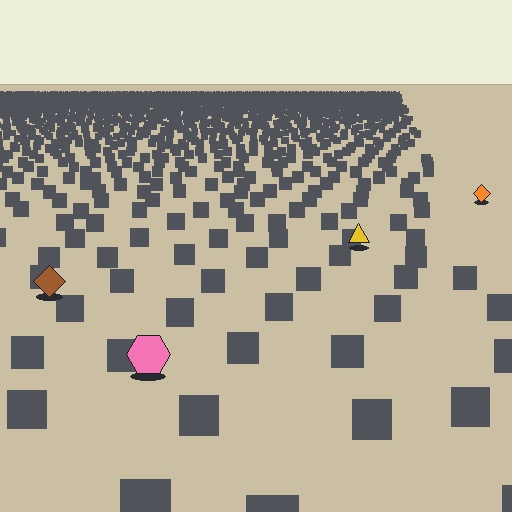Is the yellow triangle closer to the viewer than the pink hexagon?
No. The pink hexagon is closer — you can tell from the texture gradient: the ground texture is coarser near it.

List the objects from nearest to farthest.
From nearest to farthest: the pink hexagon, the brown diamond, the yellow triangle, the orange diamond.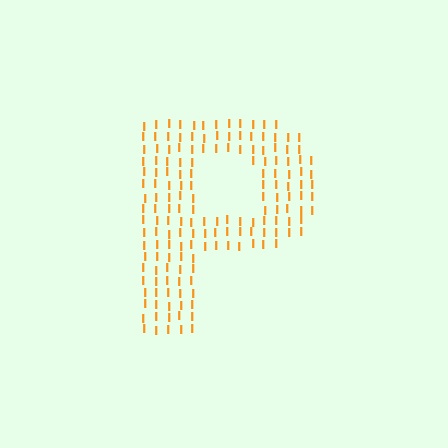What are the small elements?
The small elements are letter I's.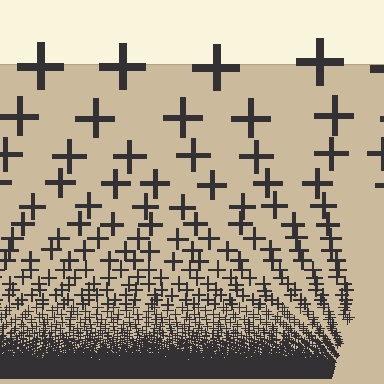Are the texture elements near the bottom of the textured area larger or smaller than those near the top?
Smaller. The gradient is inverted — elements near the bottom are smaller and denser.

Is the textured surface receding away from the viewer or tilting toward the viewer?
The surface appears to tilt toward the viewer. Texture elements get larger and sparser toward the top.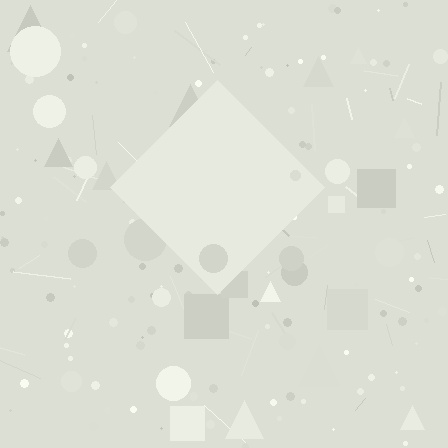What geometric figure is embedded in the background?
A diamond is embedded in the background.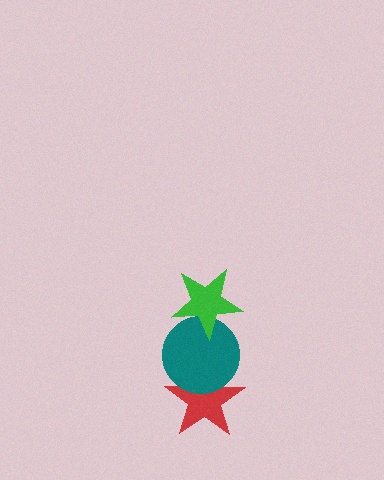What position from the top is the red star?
The red star is 3rd from the top.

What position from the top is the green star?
The green star is 1st from the top.